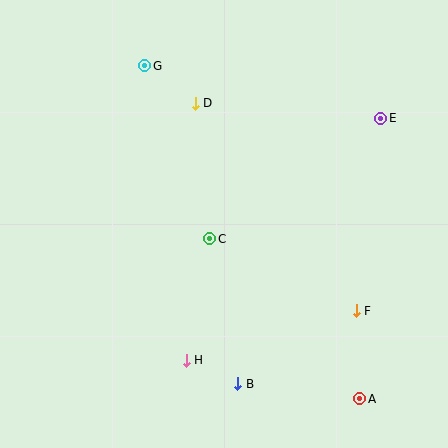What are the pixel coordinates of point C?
Point C is at (210, 239).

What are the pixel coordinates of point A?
Point A is at (360, 399).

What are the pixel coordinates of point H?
Point H is at (186, 360).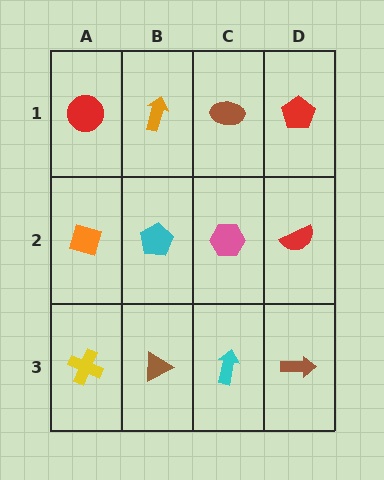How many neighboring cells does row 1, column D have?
2.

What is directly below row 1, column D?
A red semicircle.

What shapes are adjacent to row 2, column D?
A red pentagon (row 1, column D), a brown arrow (row 3, column D), a pink hexagon (row 2, column C).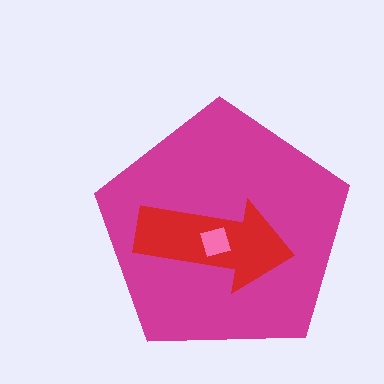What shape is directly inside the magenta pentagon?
The red arrow.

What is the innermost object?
The pink diamond.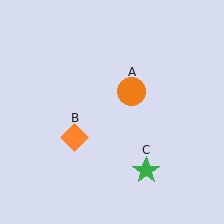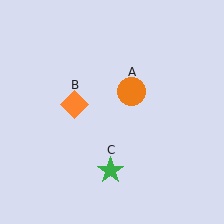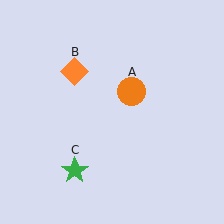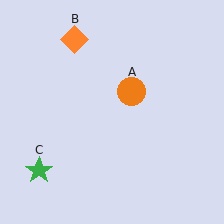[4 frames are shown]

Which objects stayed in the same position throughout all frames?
Orange circle (object A) remained stationary.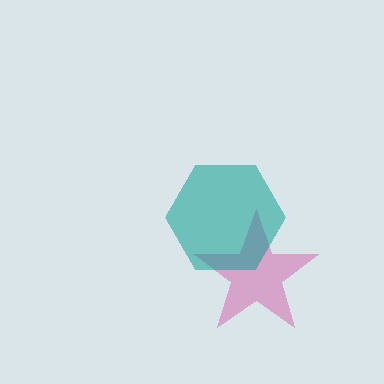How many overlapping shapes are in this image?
There are 2 overlapping shapes in the image.